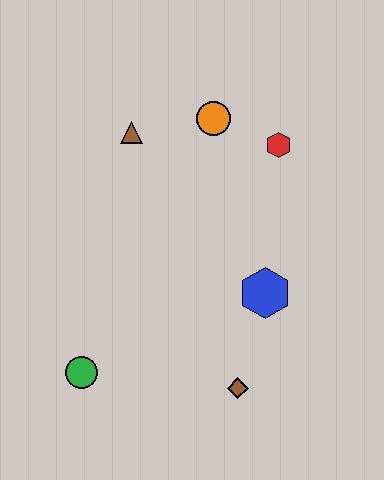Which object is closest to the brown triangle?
The orange circle is closest to the brown triangle.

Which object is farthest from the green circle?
The red hexagon is farthest from the green circle.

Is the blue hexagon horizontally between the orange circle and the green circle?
No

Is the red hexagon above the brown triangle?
No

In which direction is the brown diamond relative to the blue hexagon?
The brown diamond is below the blue hexagon.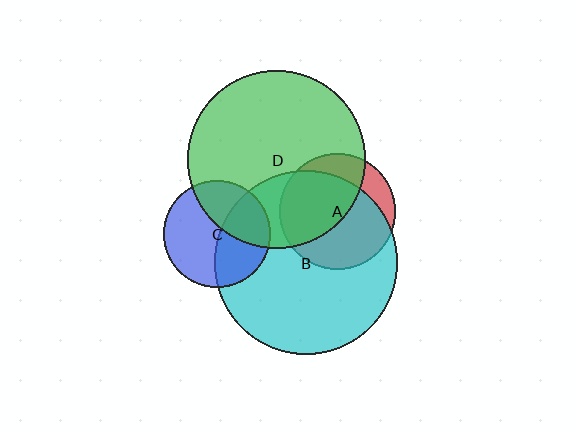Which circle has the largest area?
Circle B (cyan).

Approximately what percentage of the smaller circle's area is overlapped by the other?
Approximately 55%.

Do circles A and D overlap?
Yes.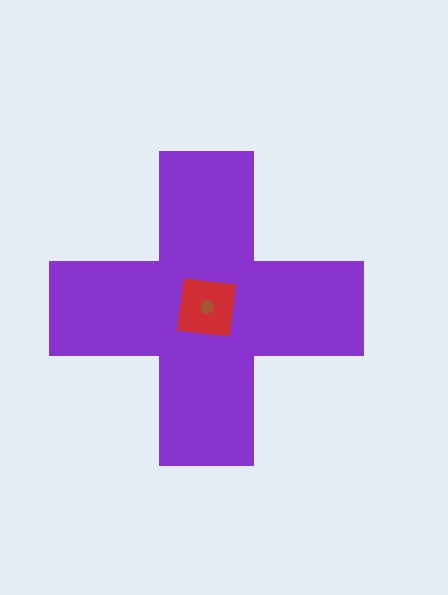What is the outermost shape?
The purple cross.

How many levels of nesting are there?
3.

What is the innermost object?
The brown circle.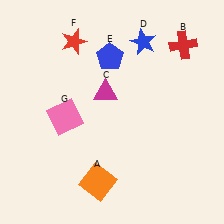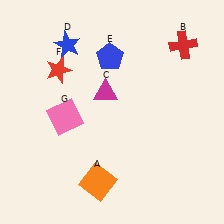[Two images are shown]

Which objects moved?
The objects that moved are: the blue star (D), the red star (F).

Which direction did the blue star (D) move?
The blue star (D) moved left.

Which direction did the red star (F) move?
The red star (F) moved down.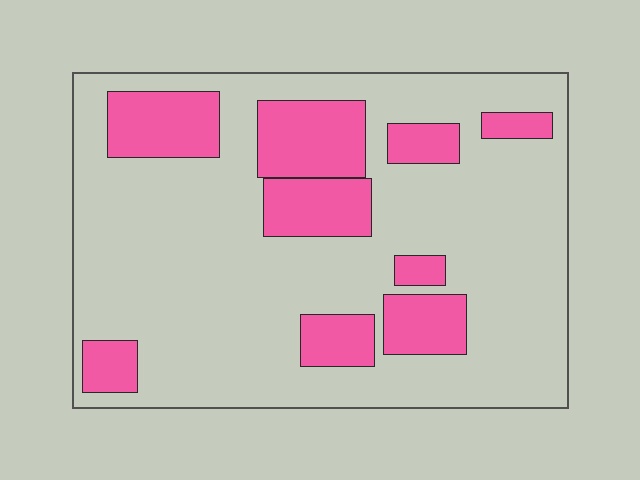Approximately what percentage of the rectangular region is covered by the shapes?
Approximately 25%.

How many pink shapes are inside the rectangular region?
9.